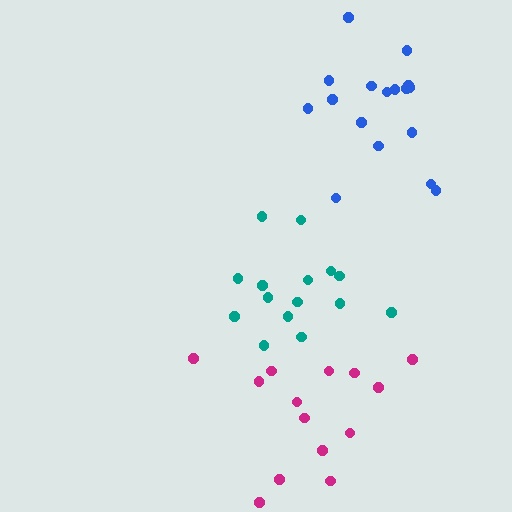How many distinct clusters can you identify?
There are 3 distinct clusters.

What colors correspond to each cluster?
The clusters are colored: blue, teal, magenta.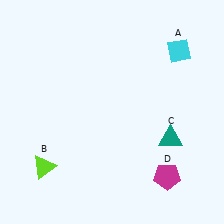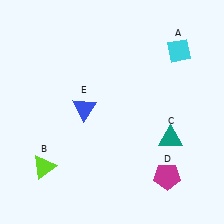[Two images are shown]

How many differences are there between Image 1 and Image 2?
There is 1 difference between the two images.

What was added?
A blue triangle (E) was added in Image 2.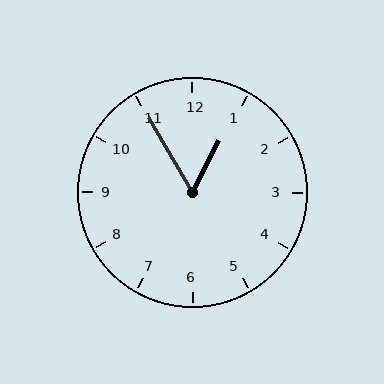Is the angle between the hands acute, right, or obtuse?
It is acute.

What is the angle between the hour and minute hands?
Approximately 58 degrees.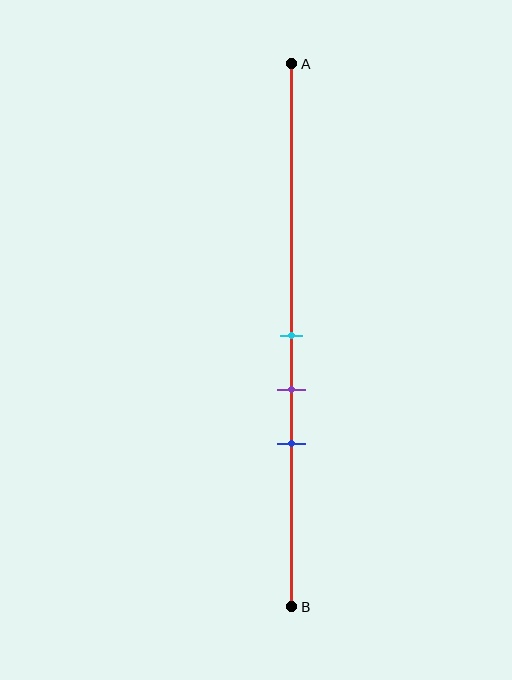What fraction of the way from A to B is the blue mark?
The blue mark is approximately 70% (0.7) of the way from A to B.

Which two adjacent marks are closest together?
The cyan and purple marks are the closest adjacent pair.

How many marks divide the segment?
There are 3 marks dividing the segment.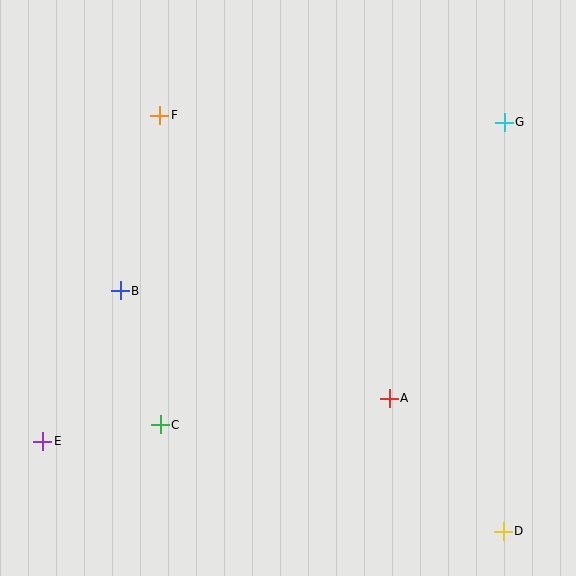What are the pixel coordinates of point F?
Point F is at (160, 115).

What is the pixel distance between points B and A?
The distance between B and A is 289 pixels.